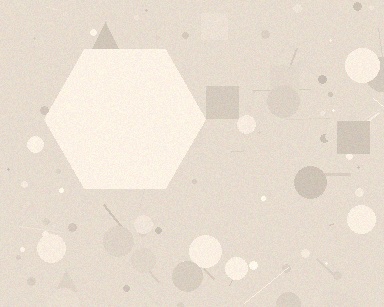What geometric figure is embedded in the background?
A hexagon is embedded in the background.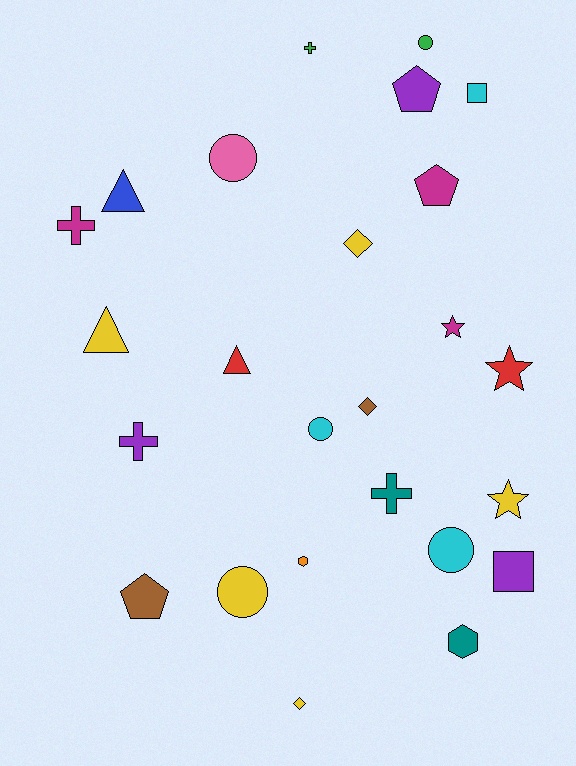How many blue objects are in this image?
There is 1 blue object.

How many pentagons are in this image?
There are 3 pentagons.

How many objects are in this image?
There are 25 objects.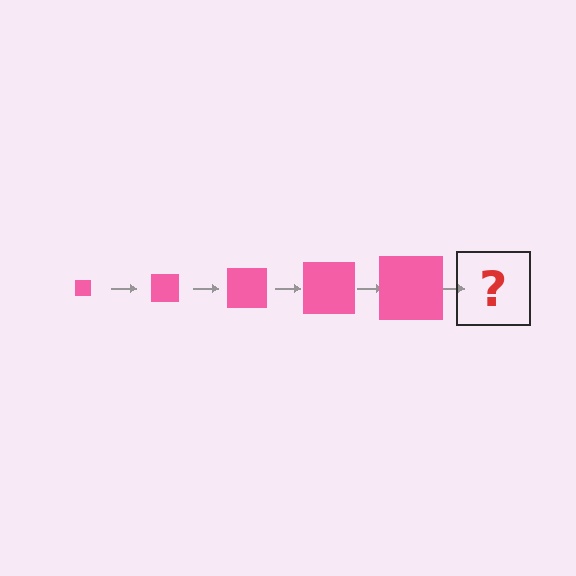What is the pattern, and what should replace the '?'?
The pattern is that the square gets progressively larger each step. The '?' should be a pink square, larger than the previous one.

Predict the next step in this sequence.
The next step is a pink square, larger than the previous one.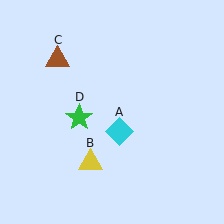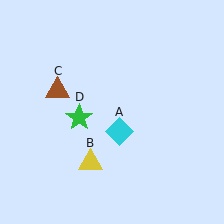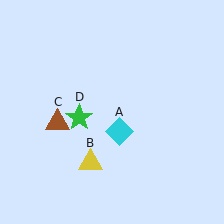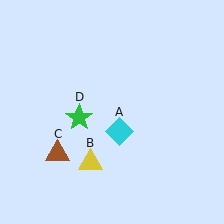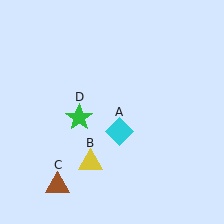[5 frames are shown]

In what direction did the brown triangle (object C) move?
The brown triangle (object C) moved down.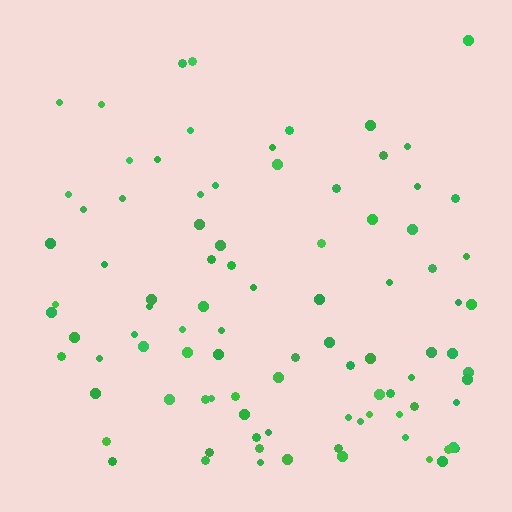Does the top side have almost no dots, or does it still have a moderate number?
Still a moderate number, just noticeably fewer than the bottom.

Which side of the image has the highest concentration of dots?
The bottom.